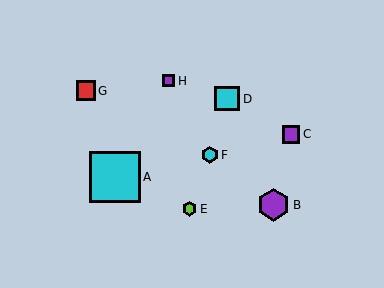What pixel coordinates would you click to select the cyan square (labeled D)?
Click at (227, 99) to select the cyan square D.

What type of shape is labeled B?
Shape B is a purple hexagon.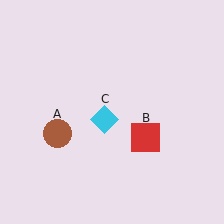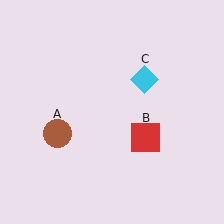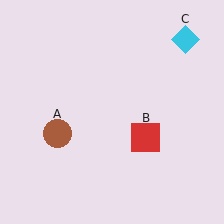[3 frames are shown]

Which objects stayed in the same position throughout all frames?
Brown circle (object A) and red square (object B) remained stationary.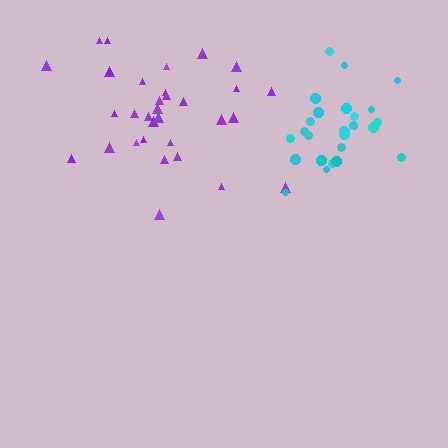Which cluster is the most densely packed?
Cyan.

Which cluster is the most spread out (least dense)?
Purple.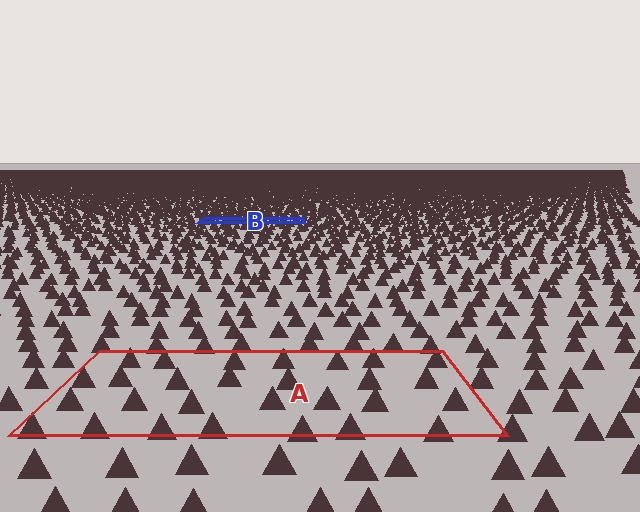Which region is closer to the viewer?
Region A is closer. The texture elements there are larger and more spread out.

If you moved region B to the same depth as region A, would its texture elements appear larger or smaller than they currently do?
They would appear larger. At a closer depth, the same texture elements are projected at a bigger on-screen size.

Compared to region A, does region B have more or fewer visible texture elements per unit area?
Region B has more texture elements per unit area — they are packed more densely because it is farther away.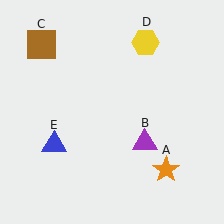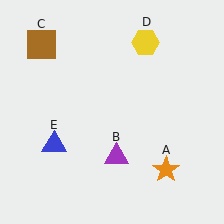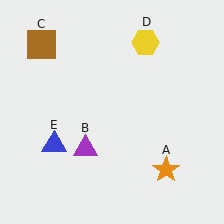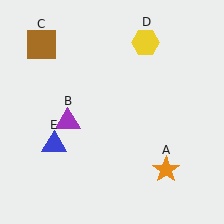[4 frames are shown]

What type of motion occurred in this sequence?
The purple triangle (object B) rotated clockwise around the center of the scene.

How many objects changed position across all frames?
1 object changed position: purple triangle (object B).